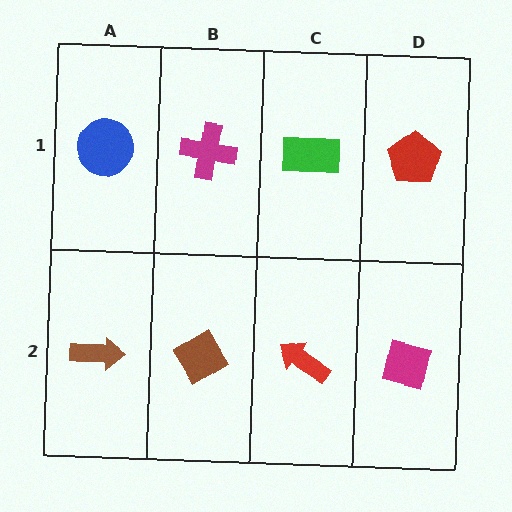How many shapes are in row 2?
4 shapes.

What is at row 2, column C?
A red arrow.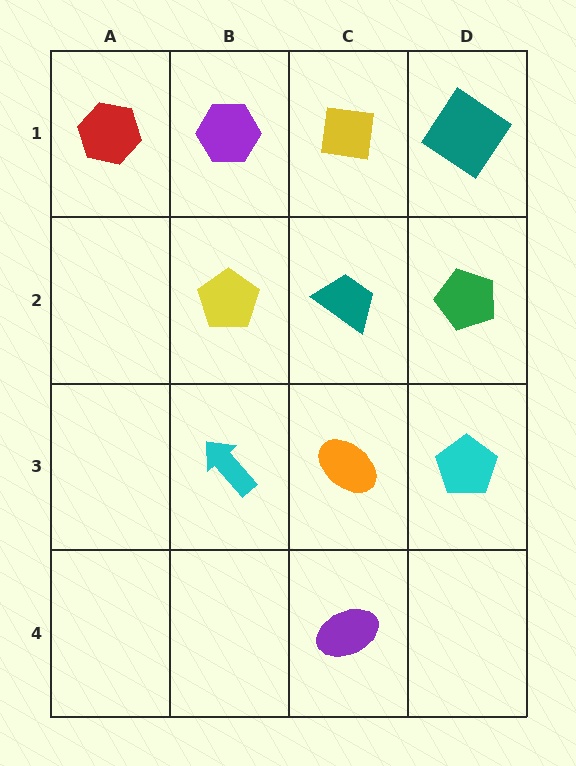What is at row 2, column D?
A green pentagon.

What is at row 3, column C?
An orange ellipse.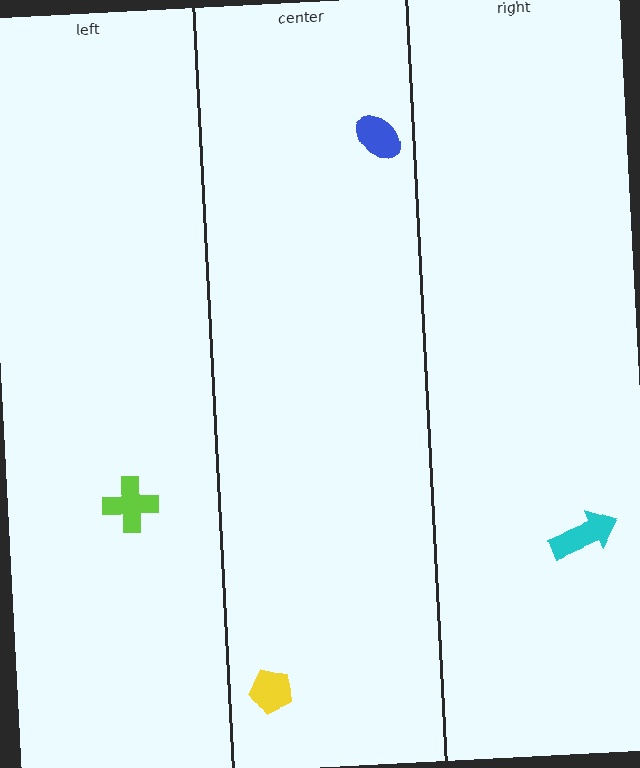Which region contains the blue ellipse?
The center region.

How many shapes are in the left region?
1.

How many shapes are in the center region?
2.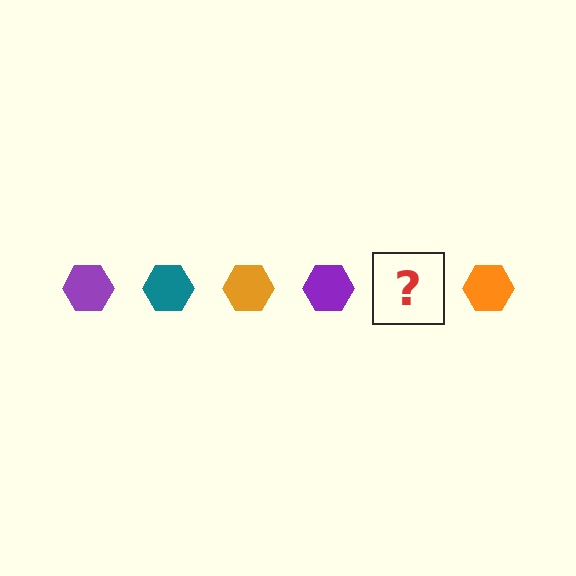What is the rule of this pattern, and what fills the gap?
The rule is that the pattern cycles through purple, teal, orange hexagons. The gap should be filled with a teal hexagon.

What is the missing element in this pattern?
The missing element is a teal hexagon.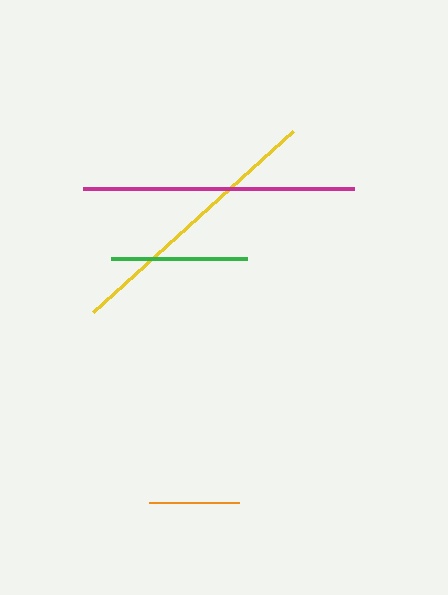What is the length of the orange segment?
The orange segment is approximately 91 pixels long.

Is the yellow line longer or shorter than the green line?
The yellow line is longer than the green line.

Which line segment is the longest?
The magenta line is the longest at approximately 272 pixels.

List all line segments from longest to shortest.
From longest to shortest: magenta, yellow, green, orange.